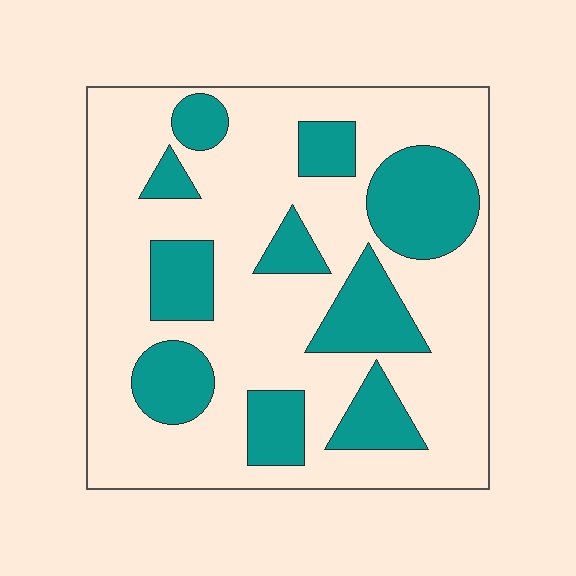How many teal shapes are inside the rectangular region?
10.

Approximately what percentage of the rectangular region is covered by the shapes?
Approximately 30%.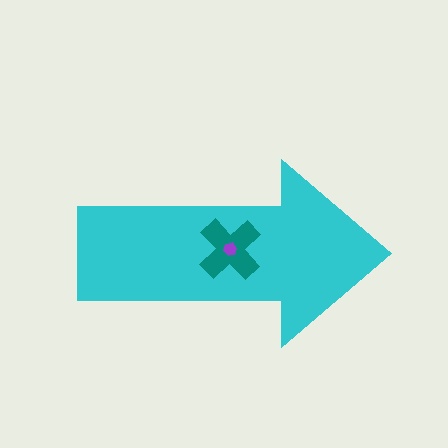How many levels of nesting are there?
3.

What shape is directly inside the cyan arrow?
The teal cross.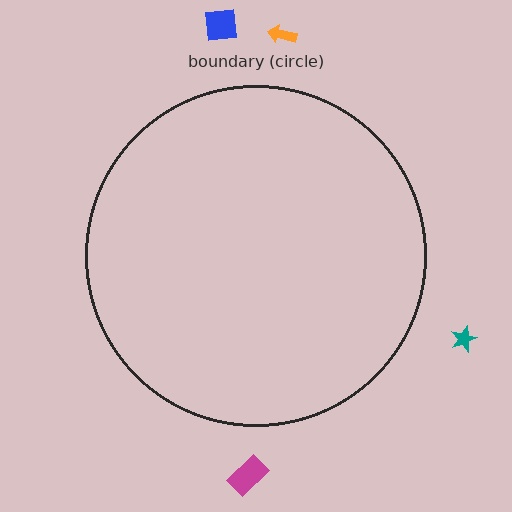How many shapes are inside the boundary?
0 inside, 4 outside.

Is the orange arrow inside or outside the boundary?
Outside.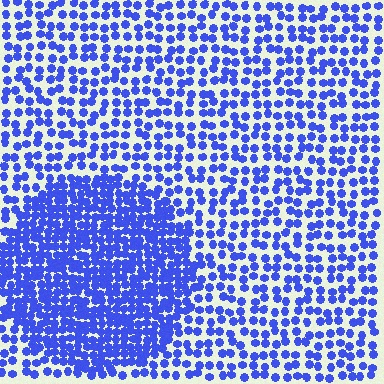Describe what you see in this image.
The image contains small blue elements arranged at two different densities. A circle-shaped region is visible where the elements are more densely packed than the surrounding area.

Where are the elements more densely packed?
The elements are more densely packed inside the circle boundary.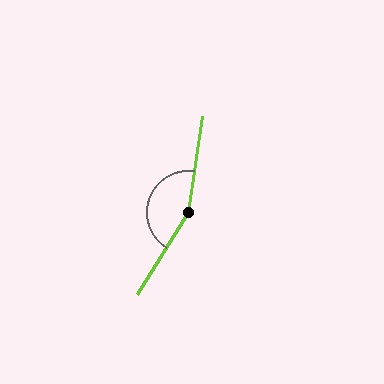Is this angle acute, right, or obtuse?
It is obtuse.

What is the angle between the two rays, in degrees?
Approximately 157 degrees.